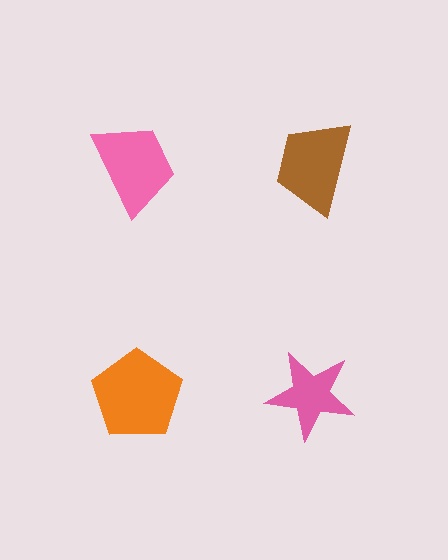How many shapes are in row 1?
2 shapes.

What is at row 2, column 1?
An orange pentagon.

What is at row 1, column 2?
A brown trapezoid.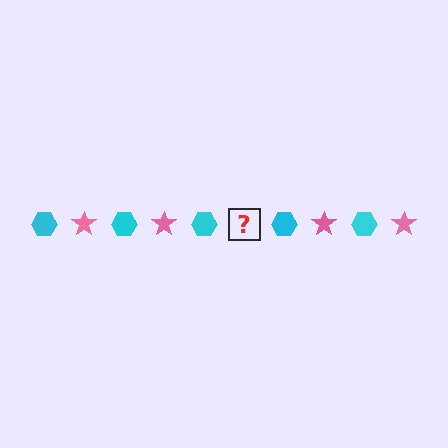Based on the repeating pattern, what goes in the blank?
The blank should be a pink star.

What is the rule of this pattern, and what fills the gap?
The rule is that the pattern alternates between cyan hexagon and pink star. The gap should be filled with a pink star.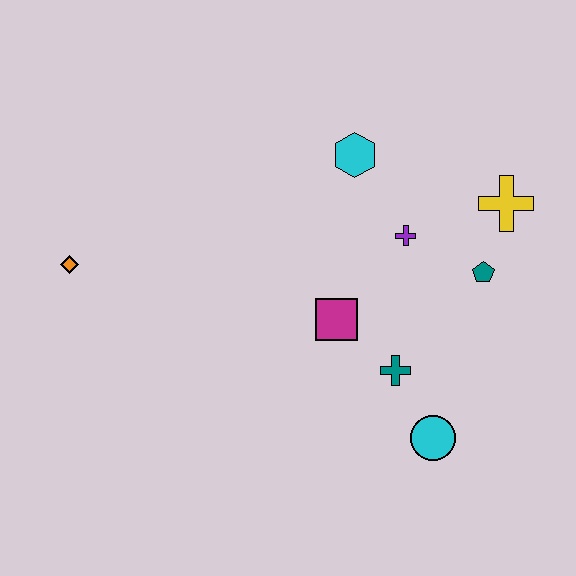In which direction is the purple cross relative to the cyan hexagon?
The purple cross is below the cyan hexagon.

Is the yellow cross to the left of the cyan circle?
No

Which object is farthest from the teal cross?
The orange diamond is farthest from the teal cross.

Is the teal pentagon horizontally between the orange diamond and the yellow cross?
Yes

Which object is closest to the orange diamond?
The magenta square is closest to the orange diamond.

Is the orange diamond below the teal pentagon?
No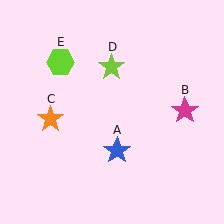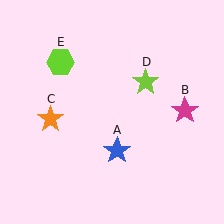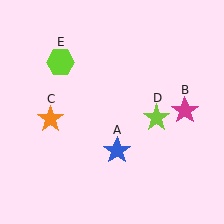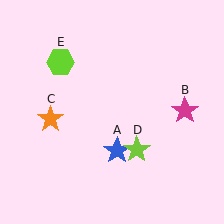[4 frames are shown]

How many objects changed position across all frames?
1 object changed position: lime star (object D).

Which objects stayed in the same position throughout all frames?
Blue star (object A) and magenta star (object B) and orange star (object C) and lime hexagon (object E) remained stationary.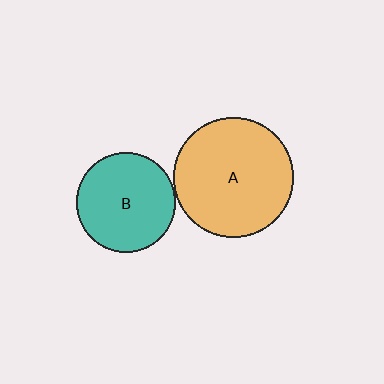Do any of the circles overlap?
No, none of the circles overlap.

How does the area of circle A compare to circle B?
Approximately 1.4 times.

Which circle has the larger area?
Circle A (orange).